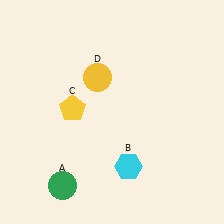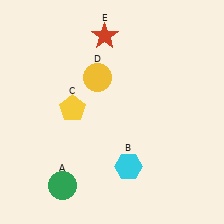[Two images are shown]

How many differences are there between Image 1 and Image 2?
There is 1 difference between the two images.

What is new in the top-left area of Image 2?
A red star (E) was added in the top-left area of Image 2.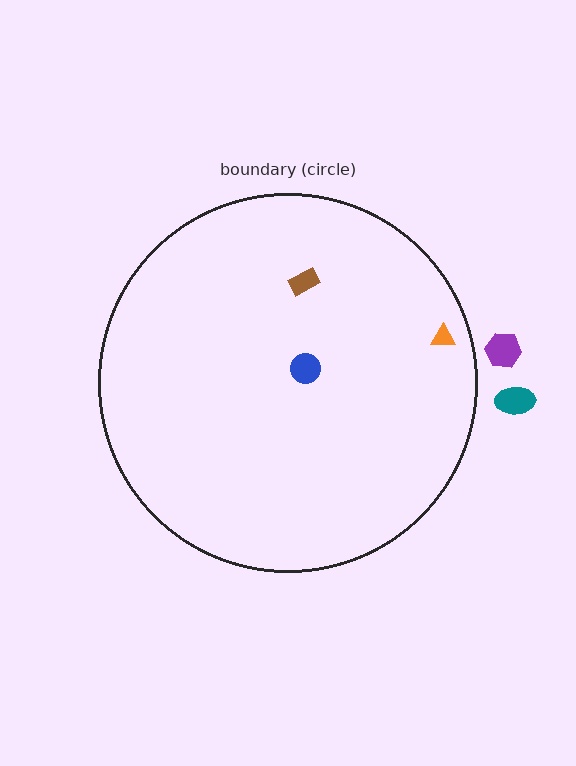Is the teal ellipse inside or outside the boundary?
Outside.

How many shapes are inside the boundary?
3 inside, 2 outside.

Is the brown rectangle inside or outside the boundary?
Inside.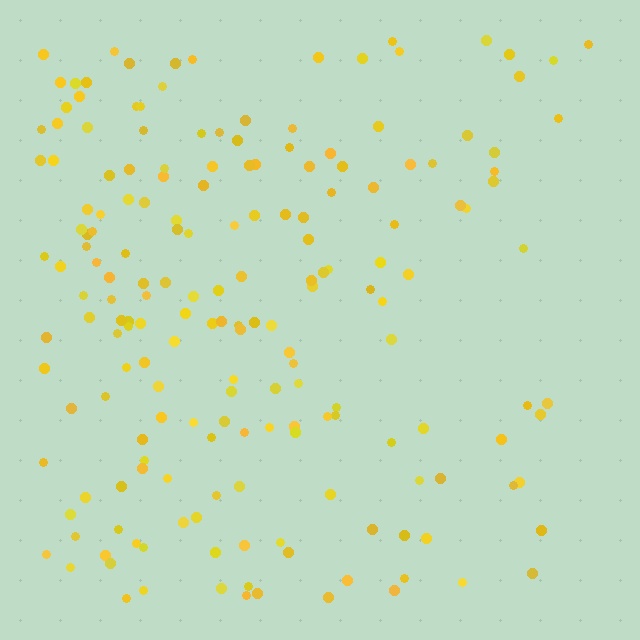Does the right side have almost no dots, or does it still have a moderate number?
Still a moderate number, just noticeably fewer than the left.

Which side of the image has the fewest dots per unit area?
The right.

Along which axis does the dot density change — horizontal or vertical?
Horizontal.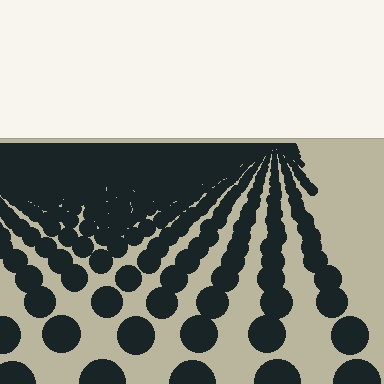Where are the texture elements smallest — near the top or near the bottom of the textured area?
Near the top.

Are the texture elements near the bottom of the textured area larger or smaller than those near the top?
Larger. Near the bottom, elements are closer to the viewer and appear at a bigger on-screen size.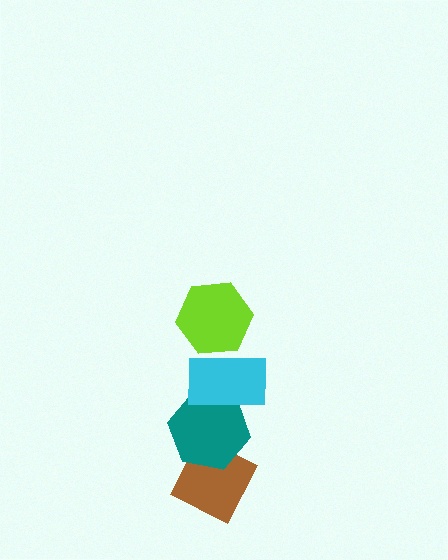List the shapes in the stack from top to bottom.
From top to bottom: the lime hexagon, the cyan rectangle, the teal hexagon, the brown diamond.